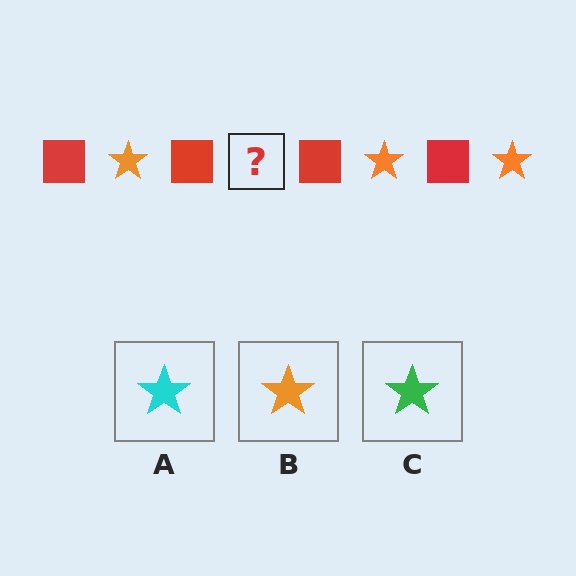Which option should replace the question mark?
Option B.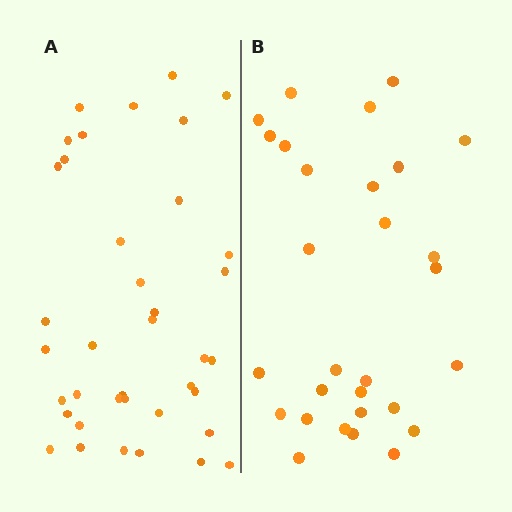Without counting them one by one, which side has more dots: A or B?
Region A (the left region) has more dots.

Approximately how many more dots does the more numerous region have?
Region A has roughly 8 or so more dots than region B.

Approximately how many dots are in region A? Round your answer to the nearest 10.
About 40 dots. (The exact count is 38, which rounds to 40.)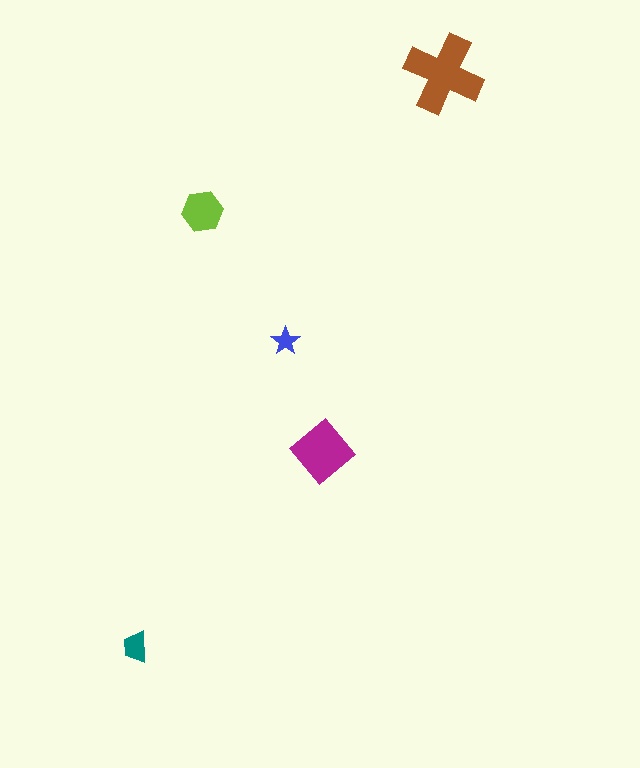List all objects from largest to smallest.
The brown cross, the magenta diamond, the lime hexagon, the teal trapezoid, the blue star.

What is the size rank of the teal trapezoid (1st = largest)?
4th.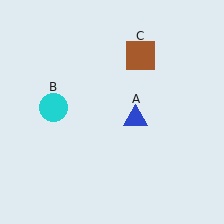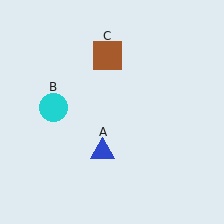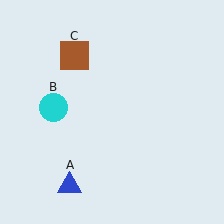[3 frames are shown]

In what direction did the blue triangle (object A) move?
The blue triangle (object A) moved down and to the left.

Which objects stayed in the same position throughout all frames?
Cyan circle (object B) remained stationary.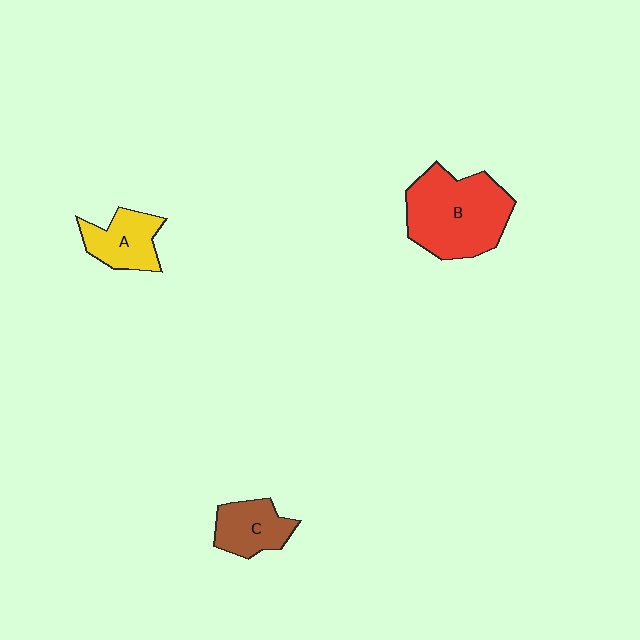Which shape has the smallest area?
Shape C (brown).